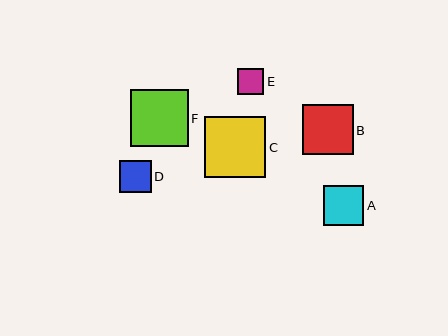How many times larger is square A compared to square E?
Square A is approximately 1.5 times the size of square E.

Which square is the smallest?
Square E is the smallest with a size of approximately 26 pixels.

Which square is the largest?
Square C is the largest with a size of approximately 61 pixels.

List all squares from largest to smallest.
From largest to smallest: C, F, B, A, D, E.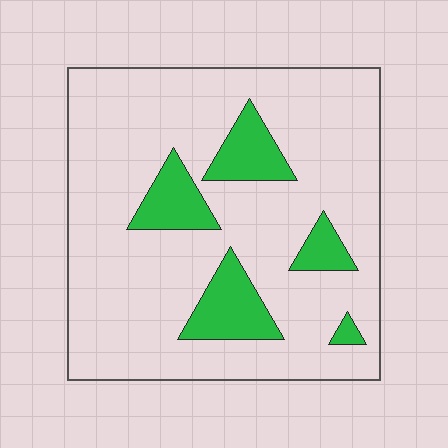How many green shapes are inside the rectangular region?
5.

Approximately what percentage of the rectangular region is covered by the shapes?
Approximately 15%.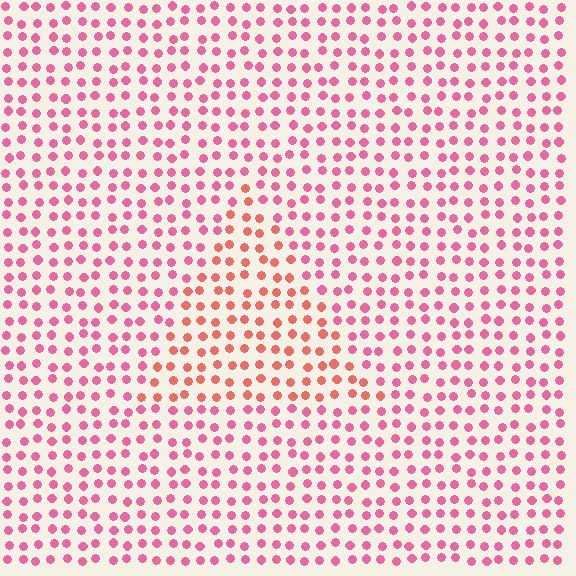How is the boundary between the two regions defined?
The boundary is defined purely by a slight shift in hue (about 29 degrees). Spacing, size, and orientation are identical on both sides.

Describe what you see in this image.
The image is filled with small pink elements in a uniform arrangement. A triangle-shaped region is visible where the elements are tinted to a slightly different hue, forming a subtle color boundary.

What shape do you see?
I see a triangle.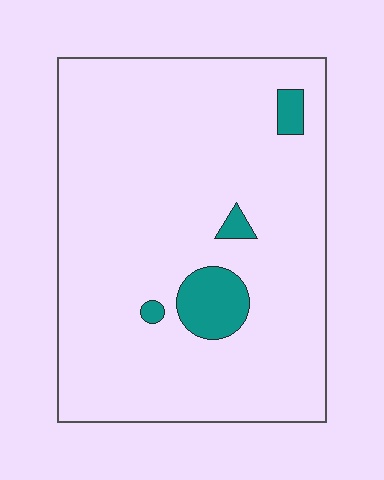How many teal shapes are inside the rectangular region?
4.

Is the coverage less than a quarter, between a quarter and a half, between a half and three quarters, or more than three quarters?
Less than a quarter.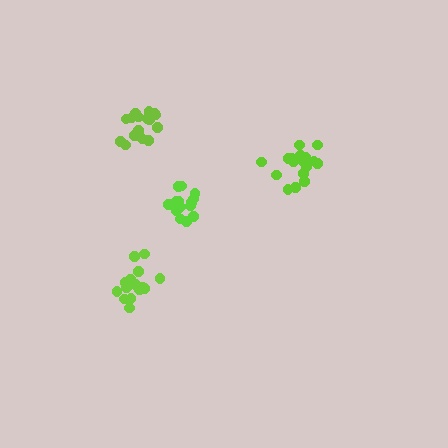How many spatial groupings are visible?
There are 4 spatial groupings.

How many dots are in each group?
Group 1: 17 dots, Group 2: 18 dots, Group 3: 18 dots, Group 4: 15 dots (68 total).